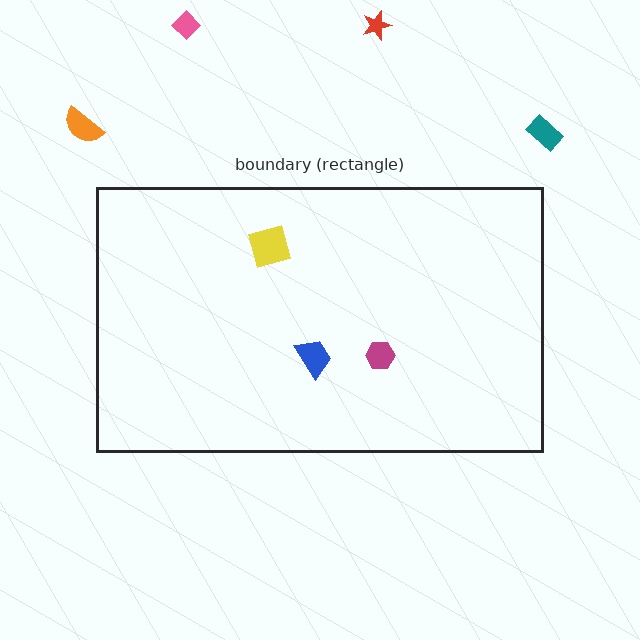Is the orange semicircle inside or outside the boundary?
Outside.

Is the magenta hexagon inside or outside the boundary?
Inside.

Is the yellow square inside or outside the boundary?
Inside.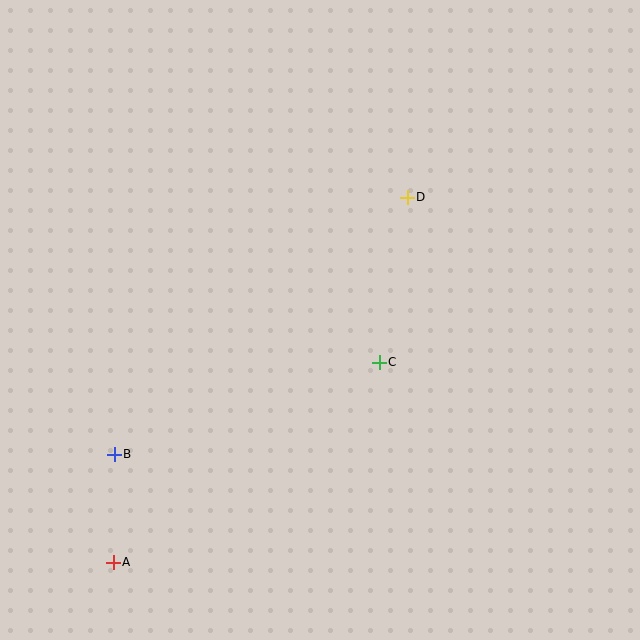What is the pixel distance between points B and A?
The distance between B and A is 108 pixels.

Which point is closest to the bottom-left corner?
Point A is closest to the bottom-left corner.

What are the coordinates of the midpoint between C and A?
The midpoint between C and A is at (246, 462).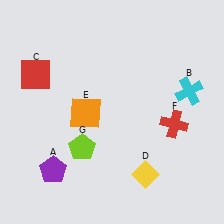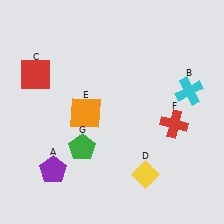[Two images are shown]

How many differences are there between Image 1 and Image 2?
There is 1 difference between the two images.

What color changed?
The pentagon (G) changed from lime in Image 1 to green in Image 2.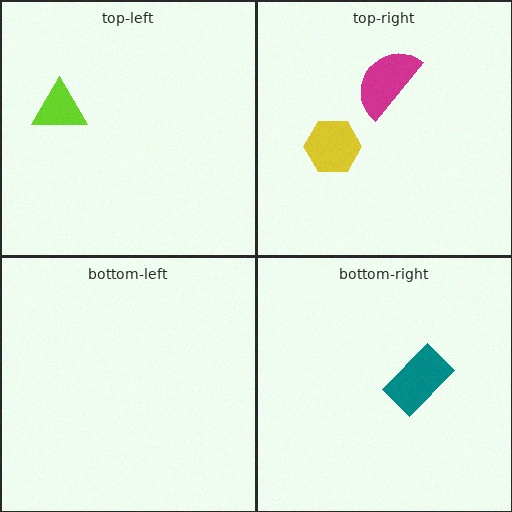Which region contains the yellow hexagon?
The top-right region.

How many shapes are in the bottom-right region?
1.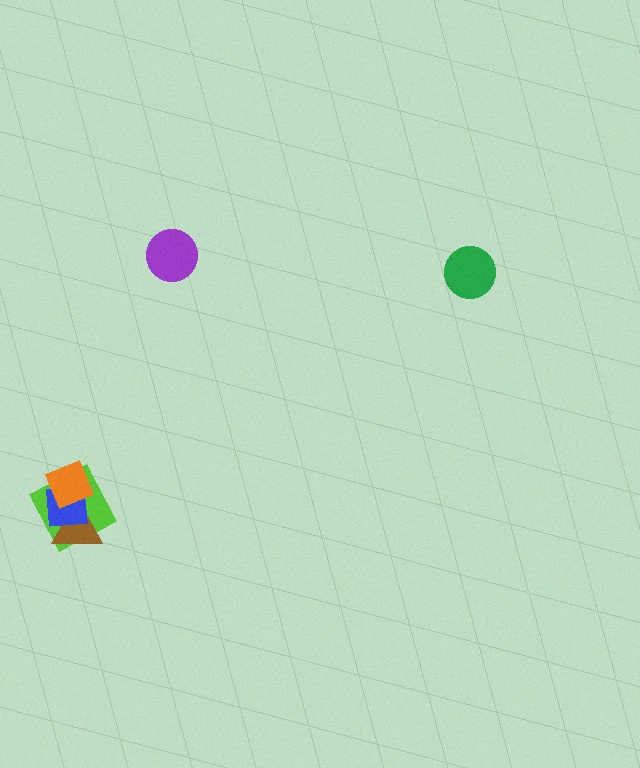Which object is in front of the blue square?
The orange diamond is in front of the blue square.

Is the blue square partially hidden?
Yes, it is partially covered by another shape.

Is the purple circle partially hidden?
No, no other shape covers it.